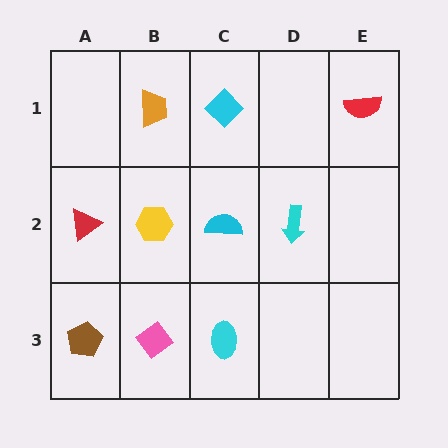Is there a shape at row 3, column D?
No, that cell is empty.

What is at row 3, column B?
A pink diamond.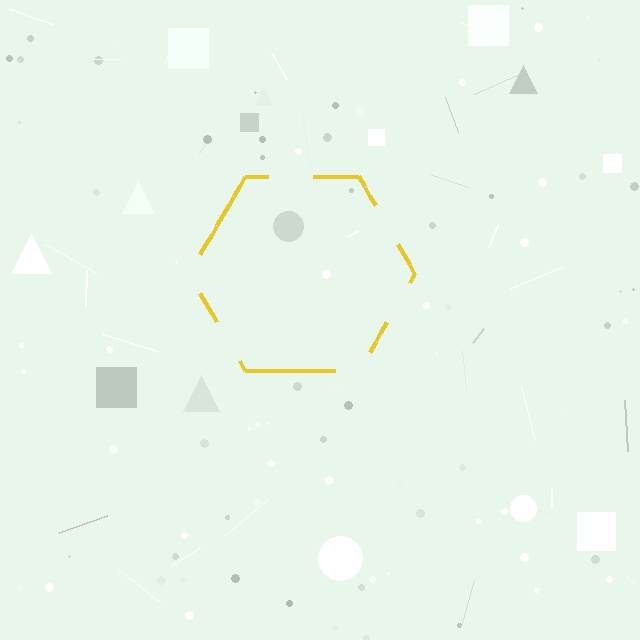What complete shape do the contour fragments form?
The contour fragments form a hexagon.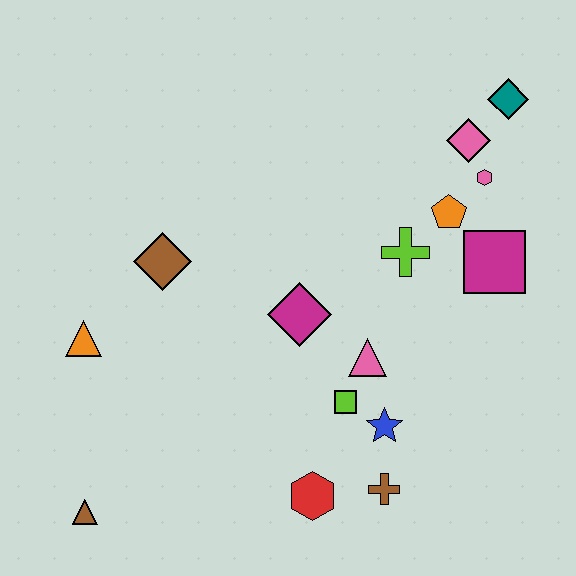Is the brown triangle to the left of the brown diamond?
Yes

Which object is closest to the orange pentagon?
The pink hexagon is closest to the orange pentagon.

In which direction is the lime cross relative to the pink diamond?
The lime cross is below the pink diamond.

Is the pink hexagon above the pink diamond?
No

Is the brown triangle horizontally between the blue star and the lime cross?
No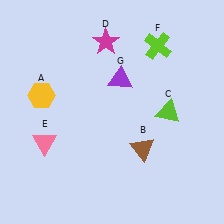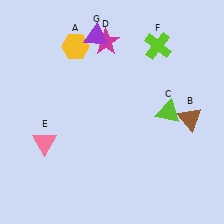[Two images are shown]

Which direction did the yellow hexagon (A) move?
The yellow hexagon (A) moved up.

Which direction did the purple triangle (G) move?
The purple triangle (G) moved up.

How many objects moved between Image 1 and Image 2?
3 objects moved between the two images.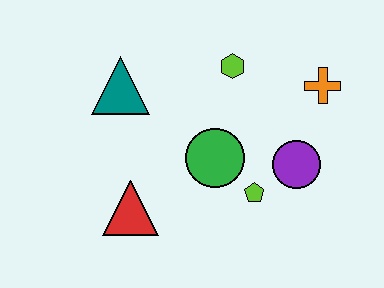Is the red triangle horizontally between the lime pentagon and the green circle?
No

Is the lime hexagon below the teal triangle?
No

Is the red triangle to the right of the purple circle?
No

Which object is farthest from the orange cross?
The red triangle is farthest from the orange cross.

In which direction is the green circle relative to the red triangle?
The green circle is to the right of the red triangle.